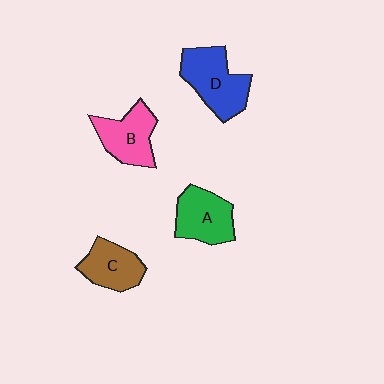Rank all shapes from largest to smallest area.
From largest to smallest: D (blue), A (green), B (pink), C (brown).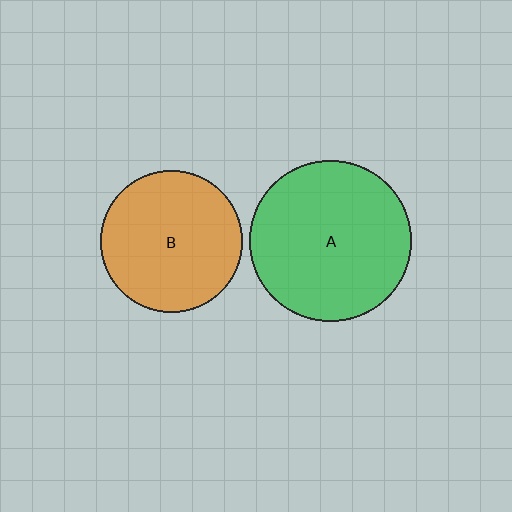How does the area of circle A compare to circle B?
Approximately 1.3 times.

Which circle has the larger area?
Circle A (green).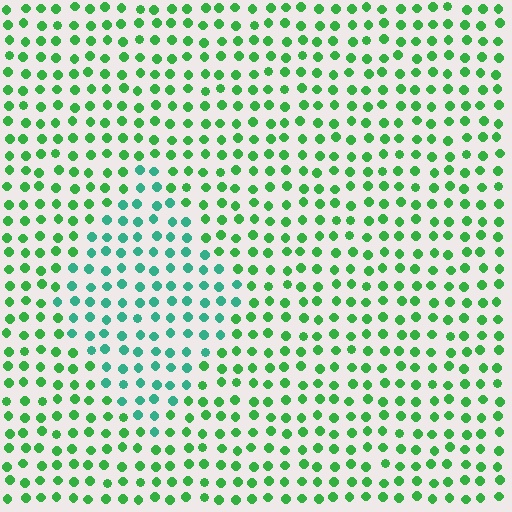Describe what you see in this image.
The image is filled with small green elements in a uniform arrangement. A diamond-shaped region is visible where the elements are tinted to a slightly different hue, forming a subtle color boundary.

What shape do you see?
I see a diamond.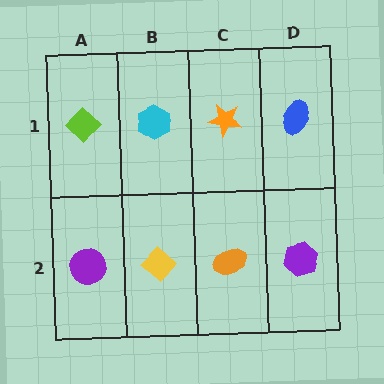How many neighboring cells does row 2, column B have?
3.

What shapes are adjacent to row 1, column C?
An orange ellipse (row 2, column C), a cyan hexagon (row 1, column B), a blue ellipse (row 1, column D).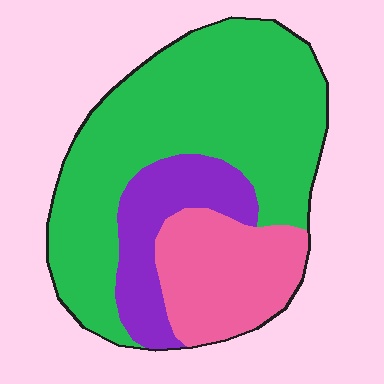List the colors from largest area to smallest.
From largest to smallest: green, pink, purple.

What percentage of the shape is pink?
Pink takes up about one fifth (1/5) of the shape.